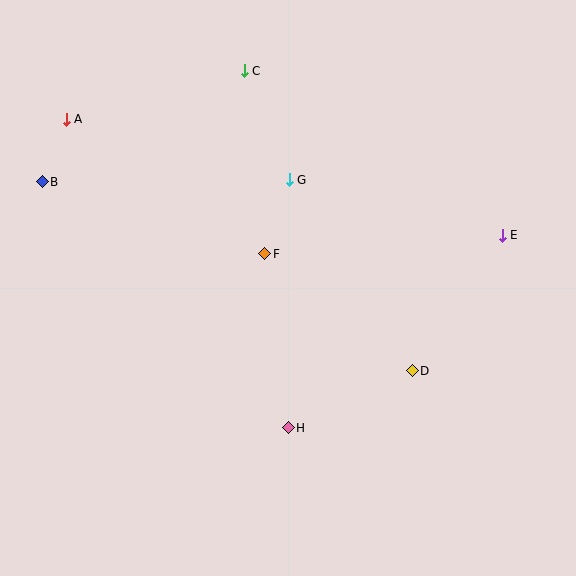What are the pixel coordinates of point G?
Point G is at (289, 180).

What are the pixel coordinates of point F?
Point F is at (265, 254).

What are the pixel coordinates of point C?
Point C is at (244, 71).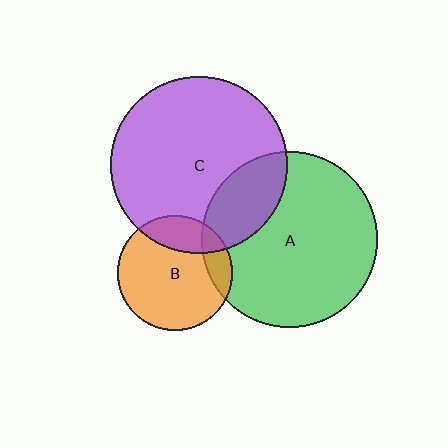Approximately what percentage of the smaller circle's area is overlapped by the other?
Approximately 15%.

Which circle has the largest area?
Circle C (purple).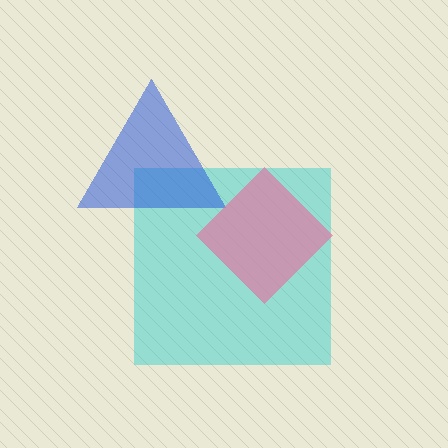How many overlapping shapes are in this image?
There are 3 overlapping shapes in the image.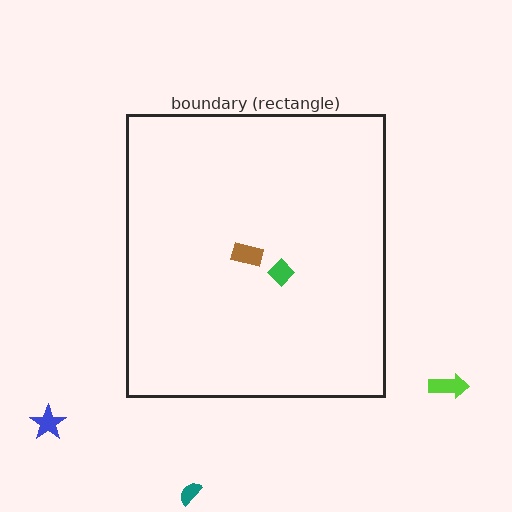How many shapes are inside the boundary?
2 inside, 3 outside.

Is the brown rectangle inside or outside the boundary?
Inside.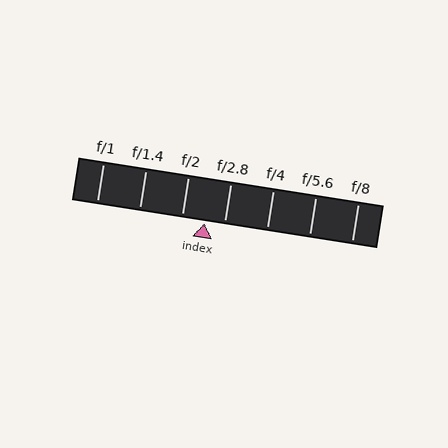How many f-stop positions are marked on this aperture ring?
There are 7 f-stop positions marked.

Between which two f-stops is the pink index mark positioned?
The index mark is between f/2 and f/2.8.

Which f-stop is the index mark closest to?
The index mark is closest to f/2.8.